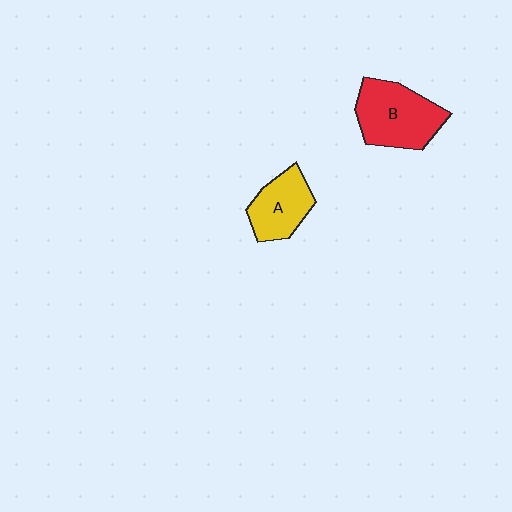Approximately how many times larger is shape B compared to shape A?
Approximately 1.4 times.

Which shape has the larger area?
Shape B (red).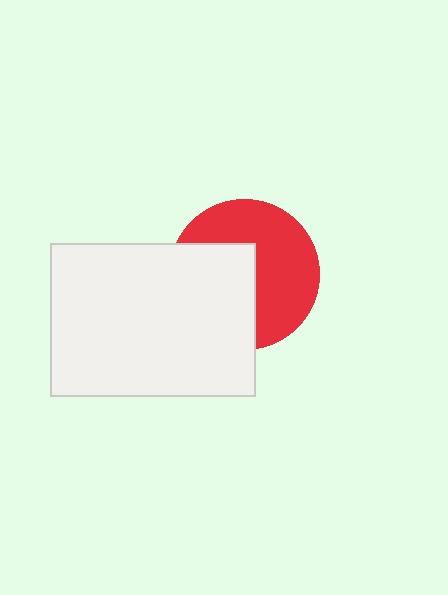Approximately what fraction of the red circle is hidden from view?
Roughly 44% of the red circle is hidden behind the white rectangle.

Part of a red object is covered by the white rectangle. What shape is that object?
It is a circle.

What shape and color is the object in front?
The object in front is a white rectangle.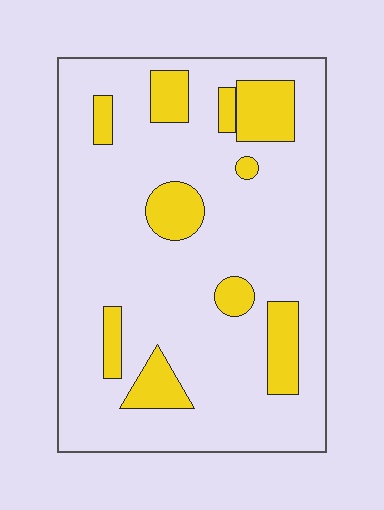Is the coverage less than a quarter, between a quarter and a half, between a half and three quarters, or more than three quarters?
Less than a quarter.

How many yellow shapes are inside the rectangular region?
10.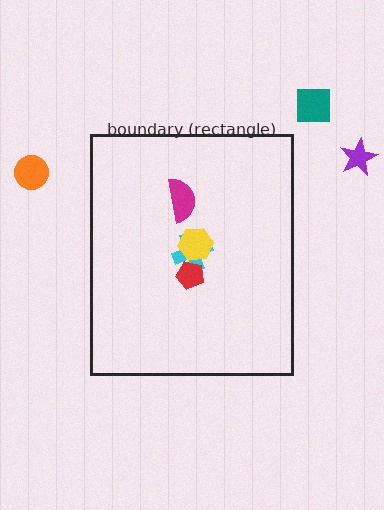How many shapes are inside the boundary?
4 inside, 3 outside.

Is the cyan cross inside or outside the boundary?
Inside.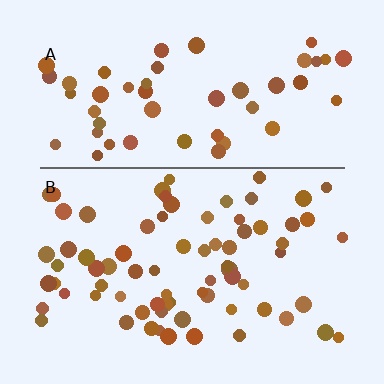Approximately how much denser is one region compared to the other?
Approximately 1.4× — region B over region A.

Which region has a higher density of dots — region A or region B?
B (the bottom).